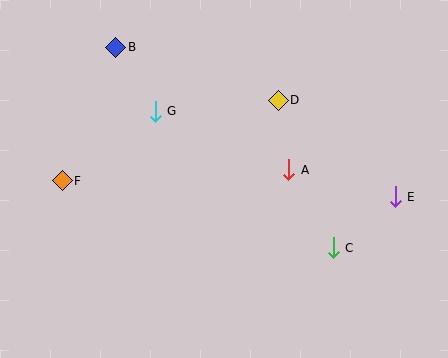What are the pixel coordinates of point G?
Point G is at (155, 111).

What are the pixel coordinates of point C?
Point C is at (333, 248).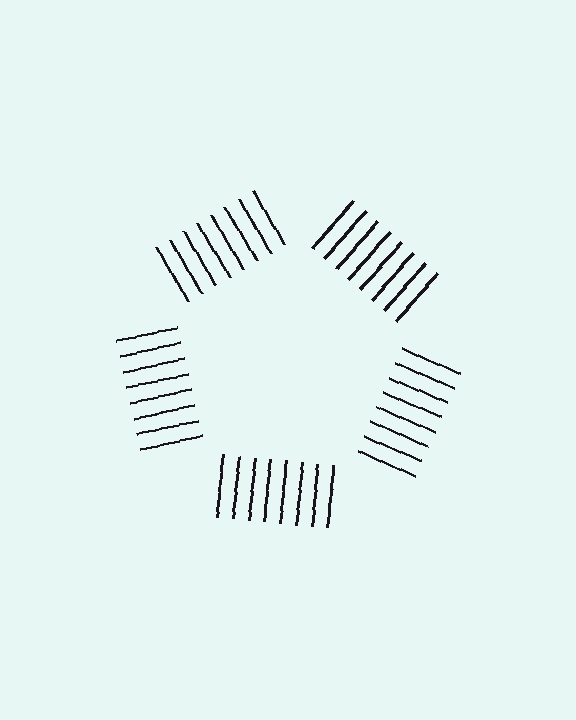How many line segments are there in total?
40 — 8 along each of the 5 edges.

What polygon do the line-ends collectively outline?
An illusory pentagon — the line segments terminate on its edges but no continuous stroke is drawn.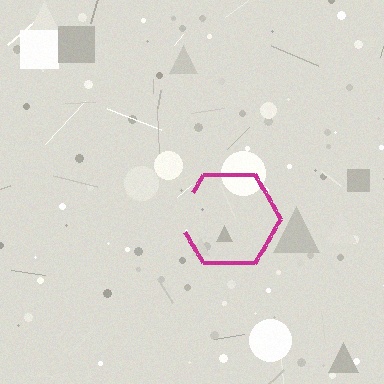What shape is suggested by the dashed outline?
The dashed outline suggests a hexagon.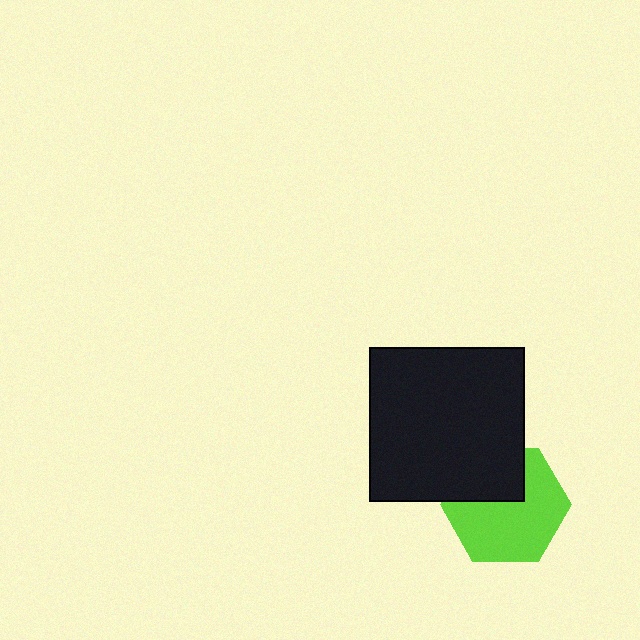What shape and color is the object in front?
The object in front is a black square.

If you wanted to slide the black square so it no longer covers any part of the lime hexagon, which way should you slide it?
Slide it up — that is the most direct way to separate the two shapes.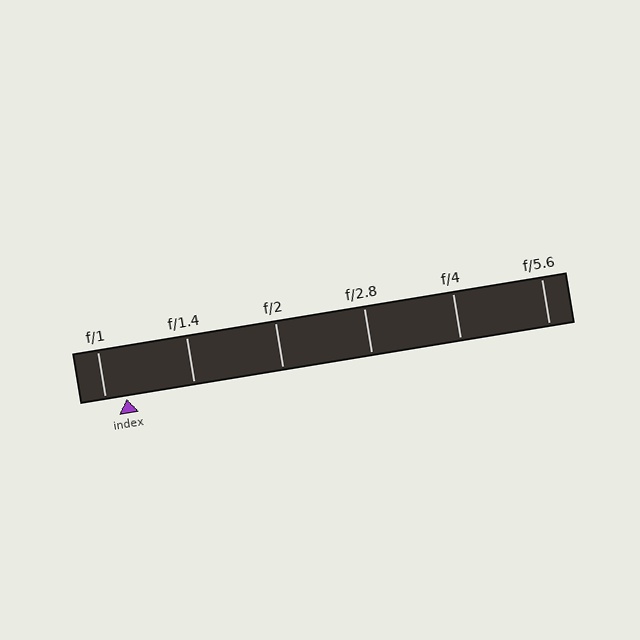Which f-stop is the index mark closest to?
The index mark is closest to f/1.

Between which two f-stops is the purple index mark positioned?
The index mark is between f/1 and f/1.4.